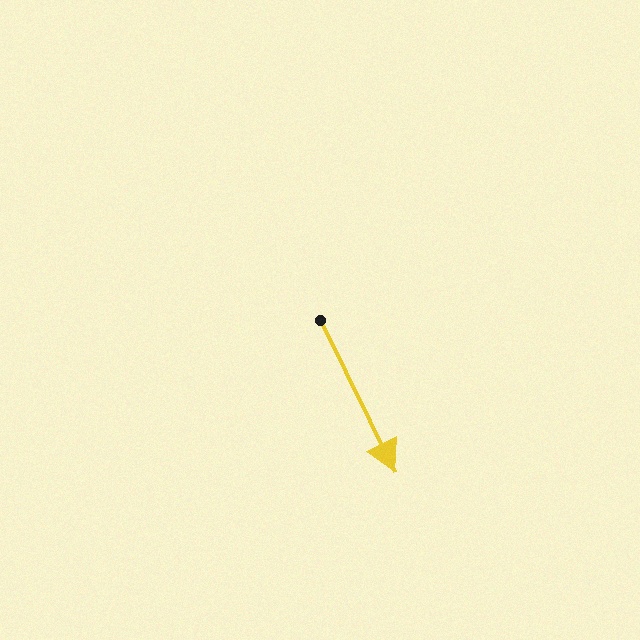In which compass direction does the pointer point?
Southeast.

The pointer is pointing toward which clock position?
Roughly 5 o'clock.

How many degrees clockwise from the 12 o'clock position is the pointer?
Approximately 154 degrees.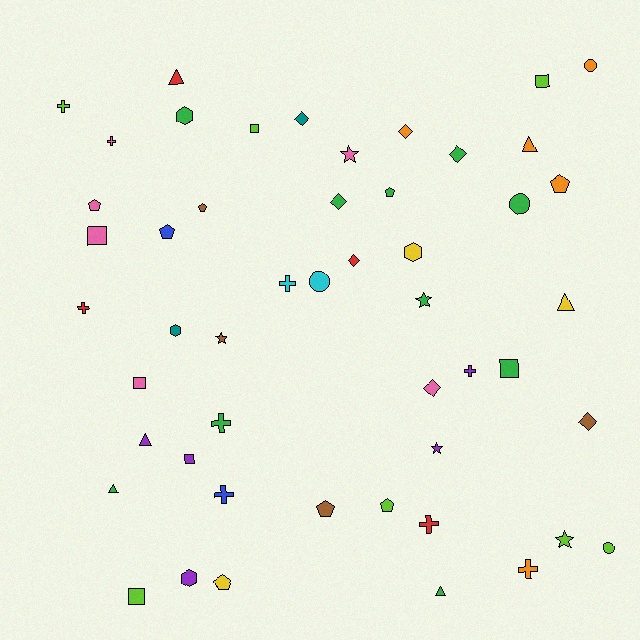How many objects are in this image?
There are 50 objects.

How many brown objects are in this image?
There are 4 brown objects.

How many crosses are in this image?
There are 9 crosses.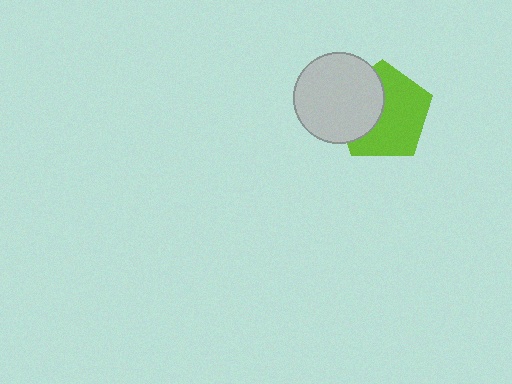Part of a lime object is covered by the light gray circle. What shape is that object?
It is a pentagon.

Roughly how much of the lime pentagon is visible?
About half of it is visible (roughly 61%).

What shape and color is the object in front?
The object in front is a light gray circle.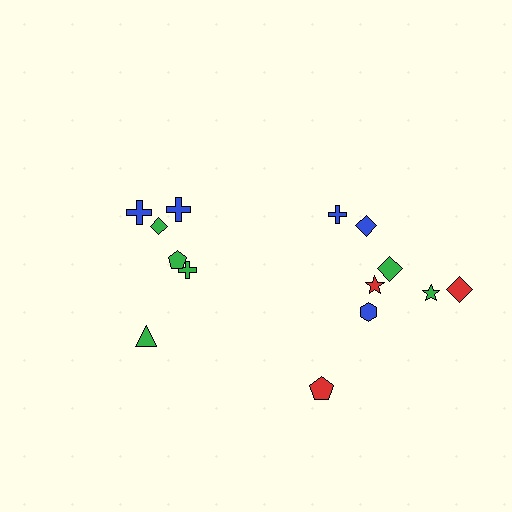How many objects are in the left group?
There are 6 objects.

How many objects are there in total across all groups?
There are 14 objects.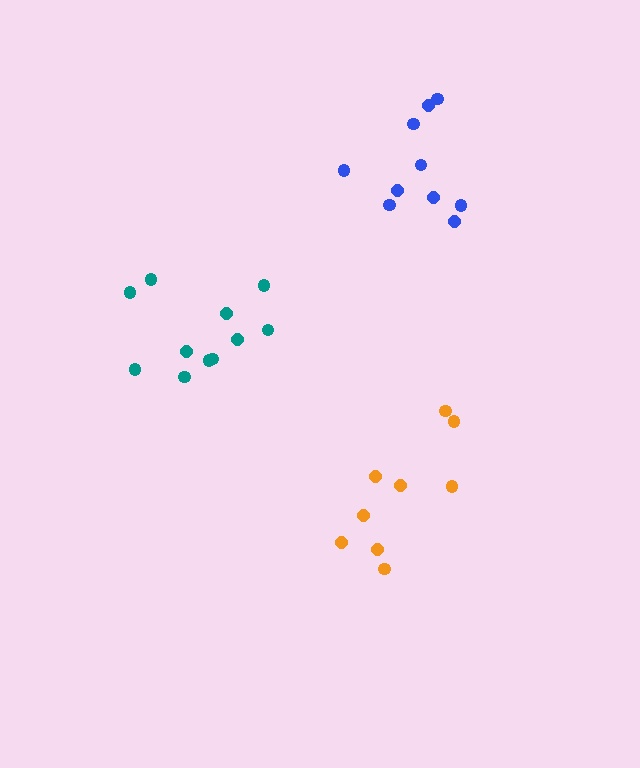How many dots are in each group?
Group 1: 10 dots, Group 2: 9 dots, Group 3: 11 dots (30 total).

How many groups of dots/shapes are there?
There are 3 groups.